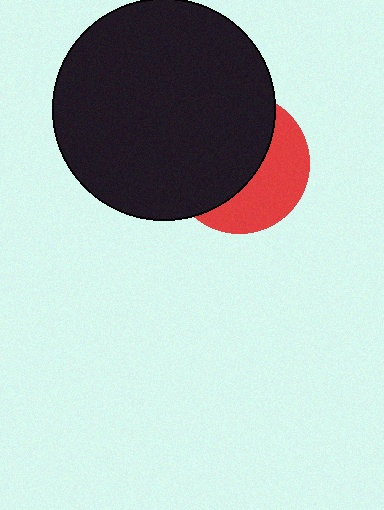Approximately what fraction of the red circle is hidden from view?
Roughly 60% of the red circle is hidden behind the black circle.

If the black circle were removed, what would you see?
You would see the complete red circle.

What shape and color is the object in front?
The object in front is a black circle.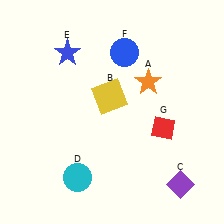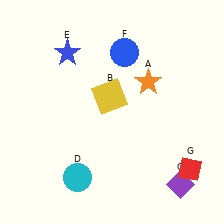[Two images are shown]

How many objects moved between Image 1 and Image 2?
1 object moved between the two images.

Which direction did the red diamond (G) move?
The red diamond (G) moved down.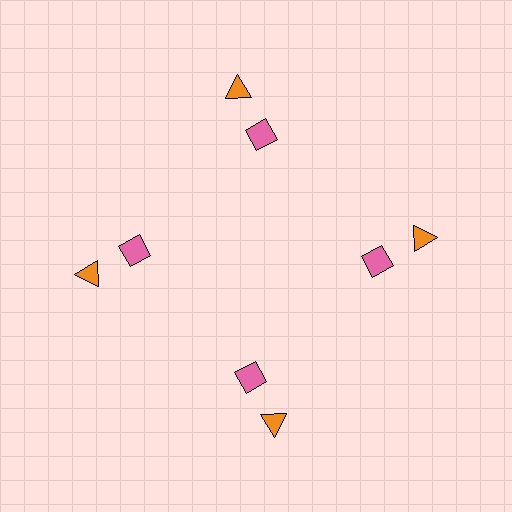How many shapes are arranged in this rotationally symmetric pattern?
There are 8 shapes, arranged in 4 groups of 2.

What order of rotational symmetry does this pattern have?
This pattern has 4-fold rotational symmetry.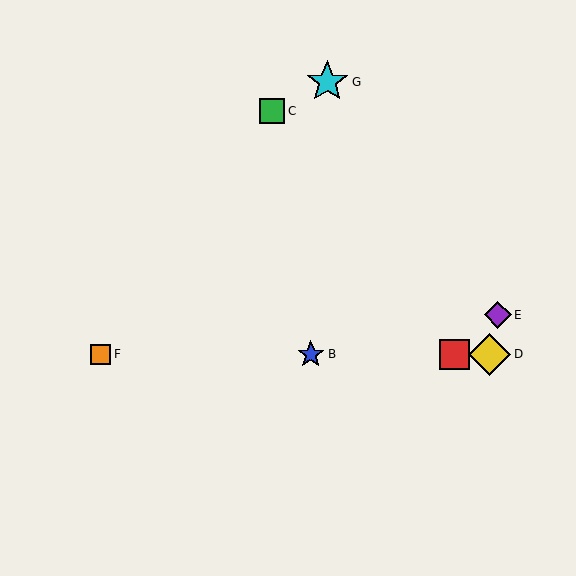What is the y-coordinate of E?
Object E is at y≈315.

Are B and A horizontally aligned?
Yes, both are at y≈354.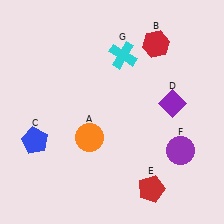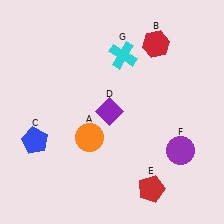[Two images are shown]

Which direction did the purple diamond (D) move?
The purple diamond (D) moved left.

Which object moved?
The purple diamond (D) moved left.